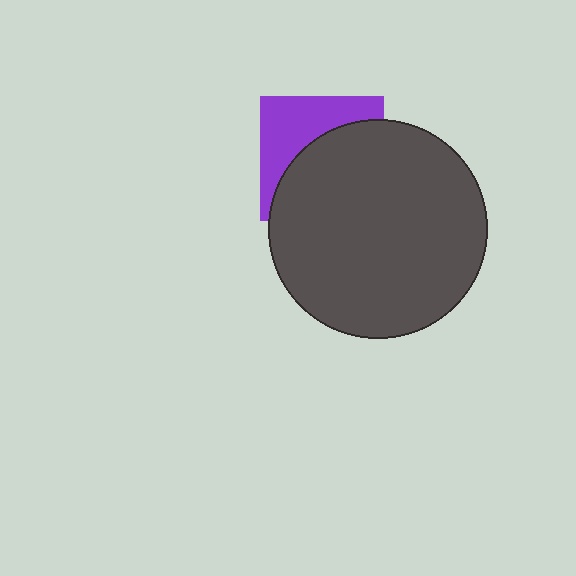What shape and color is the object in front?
The object in front is a dark gray circle.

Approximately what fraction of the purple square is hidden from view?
Roughly 59% of the purple square is hidden behind the dark gray circle.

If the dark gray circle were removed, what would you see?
You would see the complete purple square.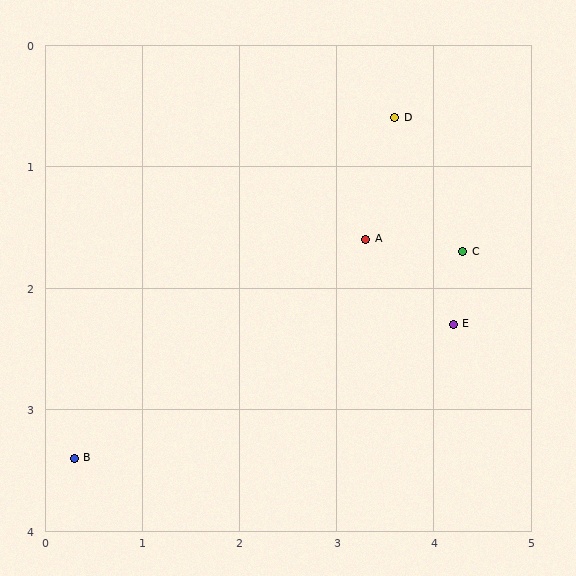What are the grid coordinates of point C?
Point C is at approximately (4.3, 1.7).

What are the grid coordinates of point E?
Point E is at approximately (4.2, 2.3).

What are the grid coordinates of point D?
Point D is at approximately (3.6, 0.6).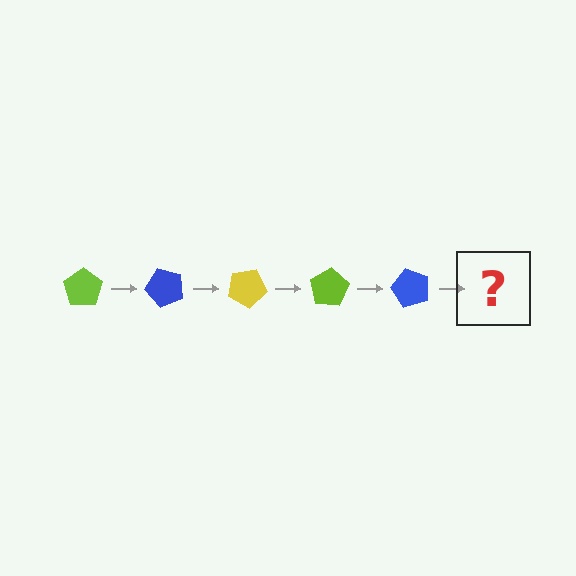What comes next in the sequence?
The next element should be a yellow pentagon, rotated 250 degrees from the start.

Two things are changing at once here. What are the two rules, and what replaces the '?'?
The two rules are that it rotates 50 degrees each step and the color cycles through lime, blue, and yellow. The '?' should be a yellow pentagon, rotated 250 degrees from the start.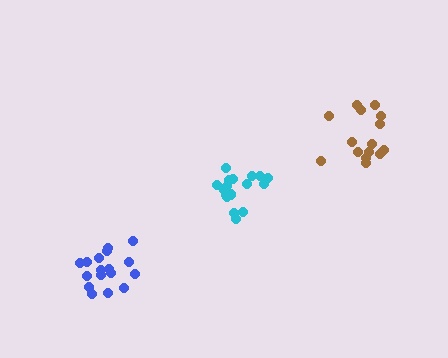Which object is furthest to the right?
The brown cluster is rightmost.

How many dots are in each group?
Group 1: 15 dots, Group 2: 17 dots, Group 3: 18 dots (50 total).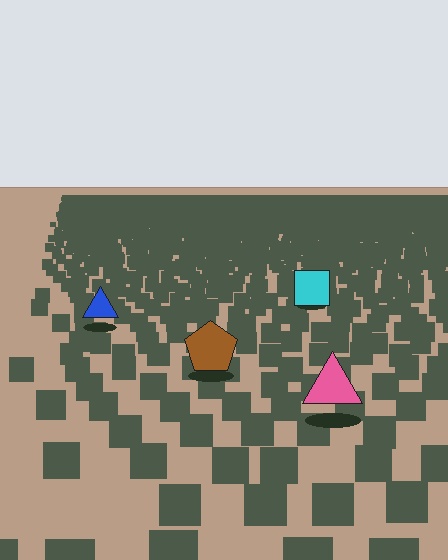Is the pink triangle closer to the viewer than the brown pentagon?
Yes. The pink triangle is closer — you can tell from the texture gradient: the ground texture is coarser near it.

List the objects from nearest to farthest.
From nearest to farthest: the pink triangle, the brown pentagon, the blue triangle, the cyan square.